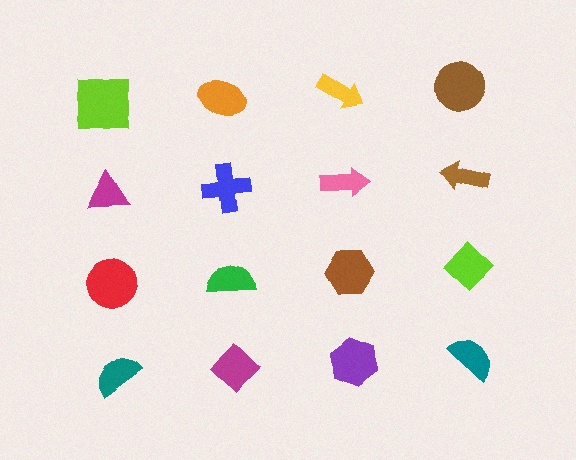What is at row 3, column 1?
A red circle.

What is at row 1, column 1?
A lime square.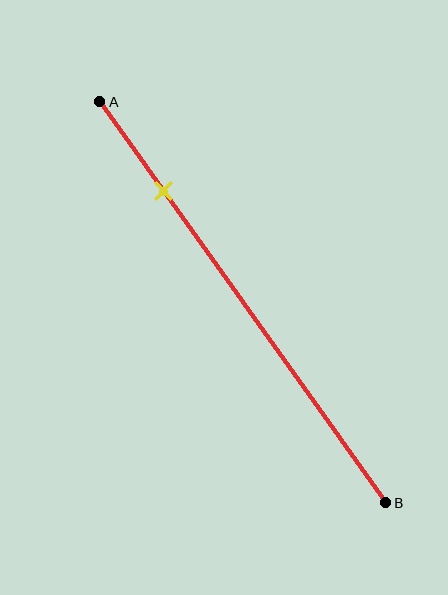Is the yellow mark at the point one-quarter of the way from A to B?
Yes, the mark is approximately at the one-quarter point.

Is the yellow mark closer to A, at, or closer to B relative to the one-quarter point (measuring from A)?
The yellow mark is approximately at the one-quarter point of segment AB.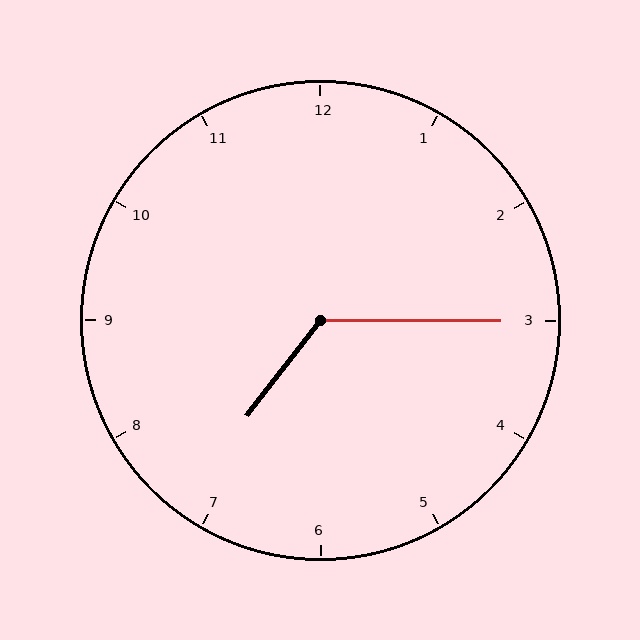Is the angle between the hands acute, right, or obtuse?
It is obtuse.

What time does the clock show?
7:15.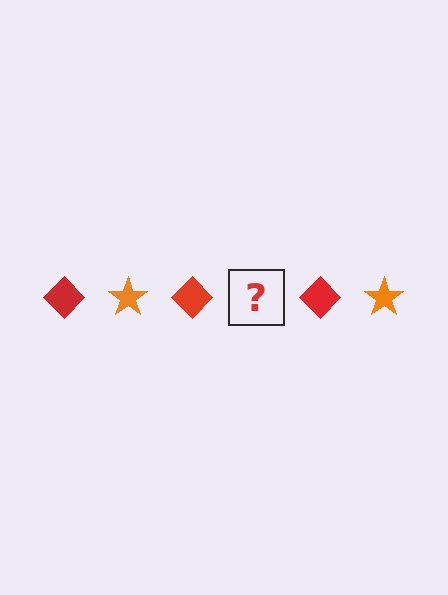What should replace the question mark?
The question mark should be replaced with an orange star.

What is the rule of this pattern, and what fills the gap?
The rule is that the pattern alternates between red diamond and orange star. The gap should be filled with an orange star.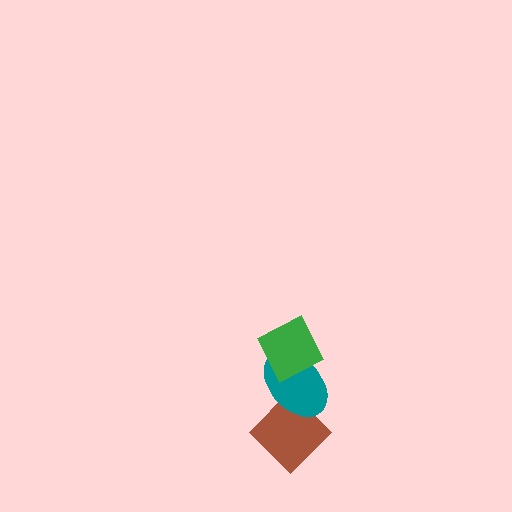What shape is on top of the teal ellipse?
The green diamond is on top of the teal ellipse.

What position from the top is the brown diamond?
The brown diamond is 3rd from the top.